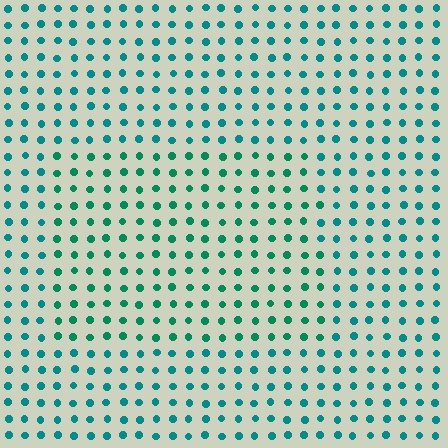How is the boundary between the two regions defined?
The boundary is defined purely by a slight shift in hue (about 22 degrees). Spacing, size, and orientation are identical on both sides.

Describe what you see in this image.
The image is filled with small teal elements in a uniform arrangement. A rectangle-shaped region is visible where the elements are tinted to a slightly different hue, forming a subtle color boundary.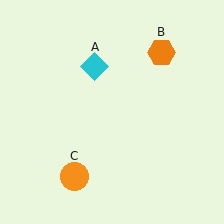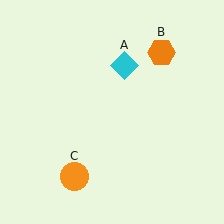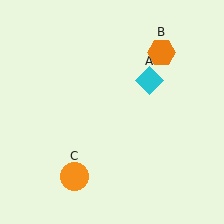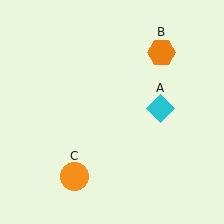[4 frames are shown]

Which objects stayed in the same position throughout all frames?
Orange hexagon (object B) and orange circle (object C) remained stationary.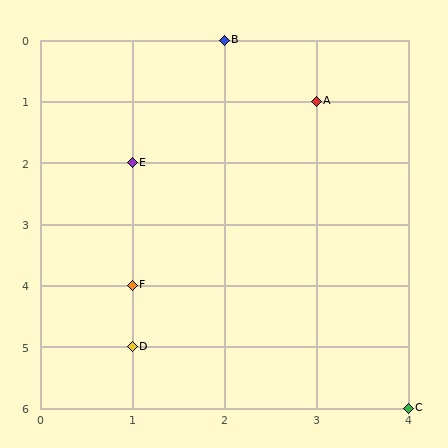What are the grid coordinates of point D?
Point D is at grid coordinates (1, 5).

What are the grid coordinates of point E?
Point E is at grid coordinates (1, 2).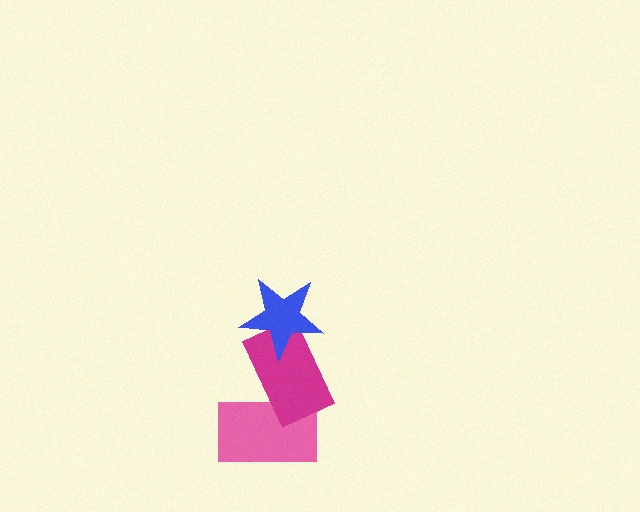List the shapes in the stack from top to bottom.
From top to bottom: the blue star, the magenta rectangle, the pink rectangle.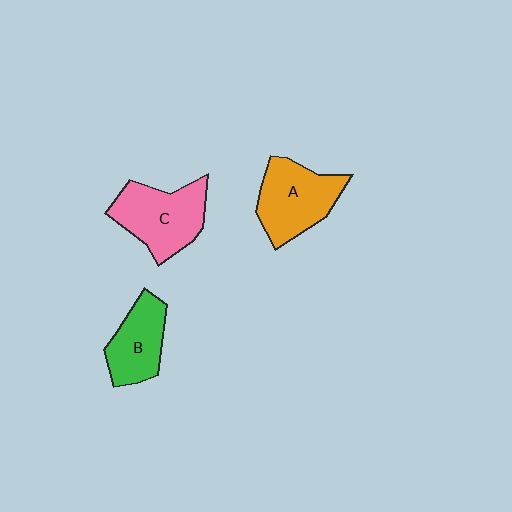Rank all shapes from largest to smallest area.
From largest to smallest: C (pink), A (orange), B (green).